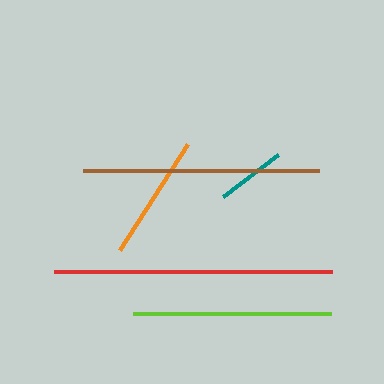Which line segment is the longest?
The red line is the longest at approximately 278 pixels.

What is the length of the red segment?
The red segment is approximately 278 pixels long.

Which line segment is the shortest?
The teal line is the shortest at approximately 68 pixels.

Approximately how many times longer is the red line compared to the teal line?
The red line is approximately 4.1 times the length of the teal line.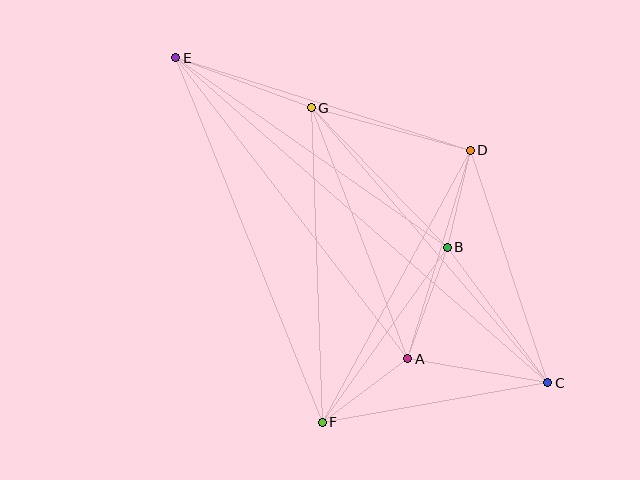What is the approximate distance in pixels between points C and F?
The distance between C and F is approximately 229 pixels.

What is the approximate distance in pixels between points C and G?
The distance between C and G is approximately 363 pixels.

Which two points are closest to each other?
Points B and D are closest to each other.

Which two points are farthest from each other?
Points C and E are farthest from each other.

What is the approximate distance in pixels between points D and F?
The distance between D and F is approximately 310 pixels.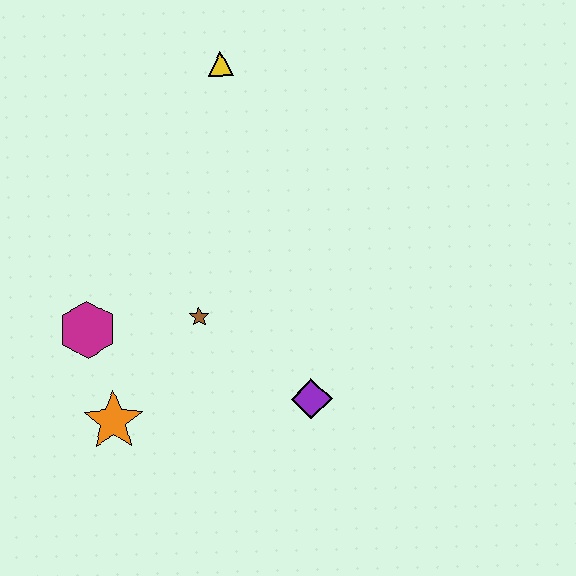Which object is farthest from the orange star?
The yellow triangle is farthest from the orange star.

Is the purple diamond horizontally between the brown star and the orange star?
No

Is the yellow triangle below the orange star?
No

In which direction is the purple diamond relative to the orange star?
The purple diamond is to the right of the orange star.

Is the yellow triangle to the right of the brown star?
Yes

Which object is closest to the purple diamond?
The brown star is closest to the purple diamond.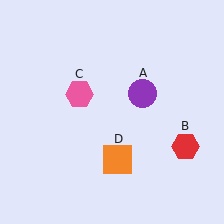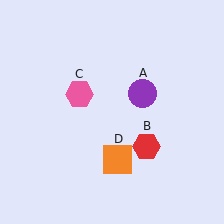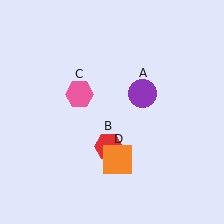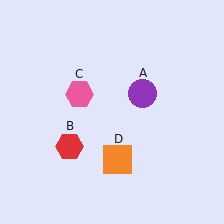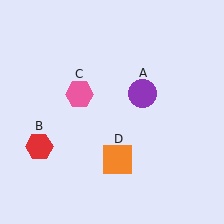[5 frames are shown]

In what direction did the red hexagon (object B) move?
The red hexagon (object B) moved left.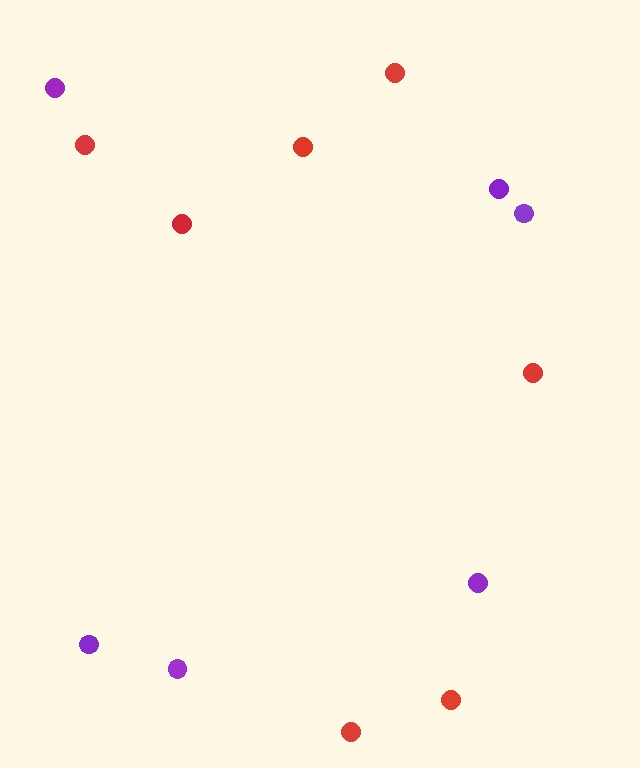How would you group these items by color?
There are 2 groups: one group of red circles (7) and one group of purple circles (6).